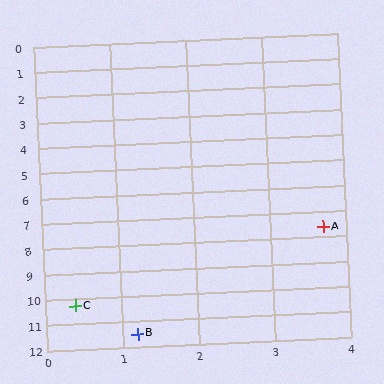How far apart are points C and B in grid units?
Points C and B are about 1.4 grid units apart.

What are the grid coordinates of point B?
Point B is at approximately (1.2, 11.5).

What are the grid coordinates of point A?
Point A is at approximately (3.7, 7.6).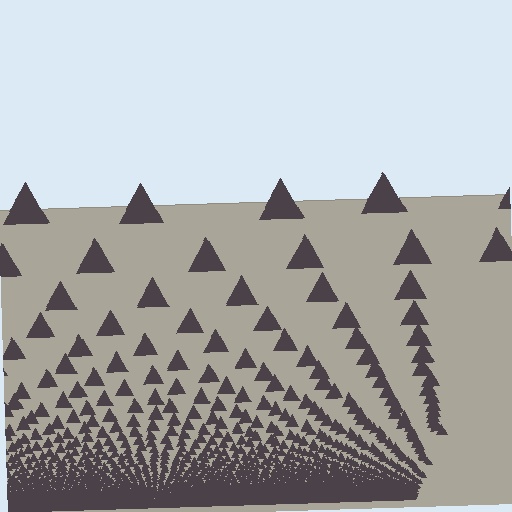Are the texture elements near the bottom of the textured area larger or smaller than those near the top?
Smaller. The gradient is inverted — elements near the bottom are smaller and denser.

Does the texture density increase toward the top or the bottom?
Density increases toward the bottom.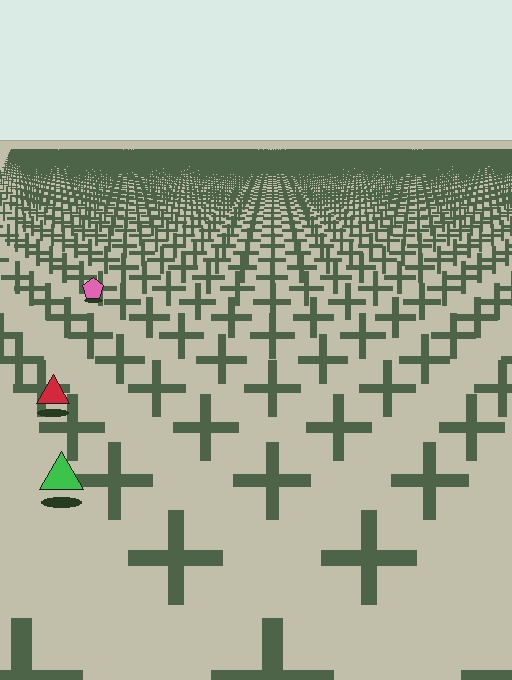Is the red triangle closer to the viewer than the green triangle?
No. The green triangle is closer — you can tell from the texture gradient: the ground texture is coarser near it.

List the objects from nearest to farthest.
From nearest to farthest: the green triangle, the red triangle, the pink pentagon.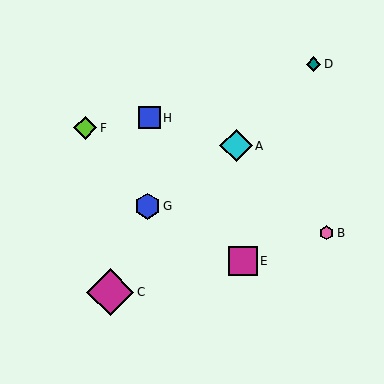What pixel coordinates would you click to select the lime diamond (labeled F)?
Click at (85, 128) to select the lime diamond F.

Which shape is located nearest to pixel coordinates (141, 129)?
The blue square (labeled H) at (149, 118) is nearest to that location.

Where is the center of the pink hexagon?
The center of the pink hexagon is at (326, 233).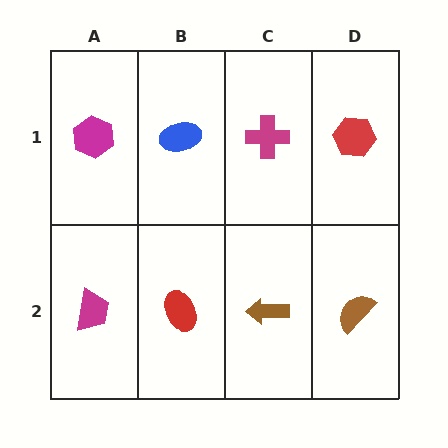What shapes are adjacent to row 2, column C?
A magenta cross (row 1, column C), a red ellipse (row 2, column B), a brown semicircle (row 2, column D).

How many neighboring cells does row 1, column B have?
3.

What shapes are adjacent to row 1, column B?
A red ellipse (row 2, column B), a magenta hexagon (row 1, column A), a magenta cross (row 1, column C).